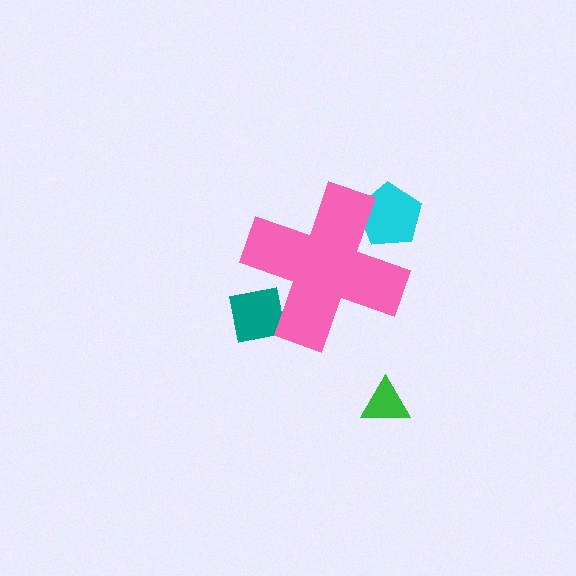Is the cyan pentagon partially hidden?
Yes, the cyan pentagon is partially hidden behind the pink cross.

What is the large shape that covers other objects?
A pink cross.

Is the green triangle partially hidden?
No, the green triangle is fully visible.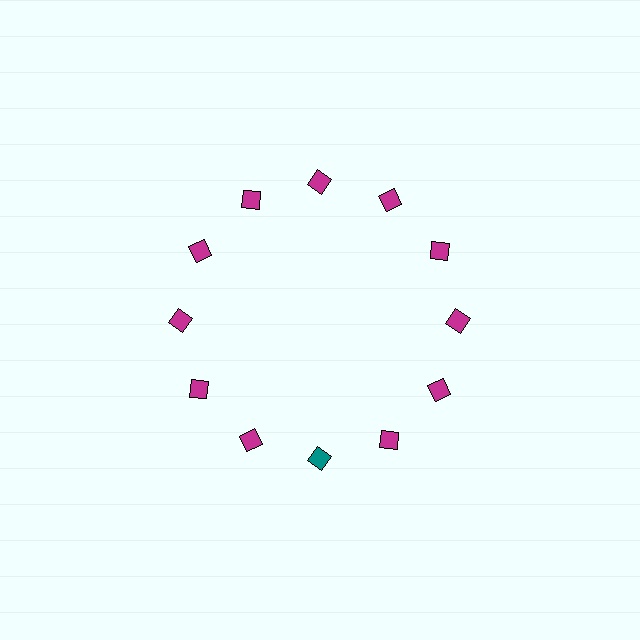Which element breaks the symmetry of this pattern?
The teal diamond at roughly the 6 o'clock position breaks the symmetry. All other shapes are magenta diamonds.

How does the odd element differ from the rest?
It has a different color: teal instead of magenta.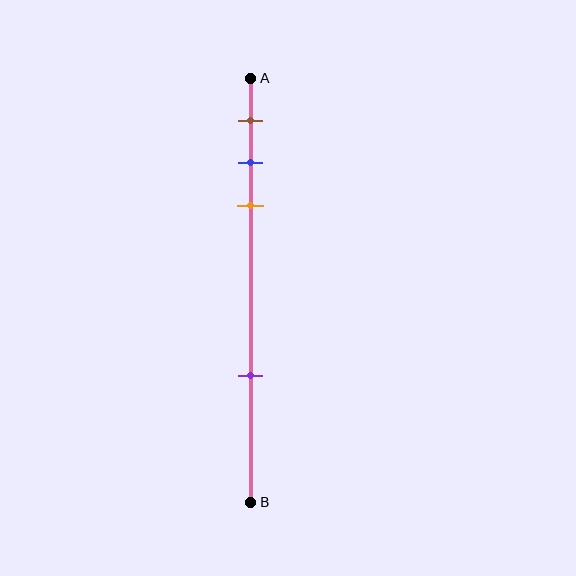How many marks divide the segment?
There are 4 marks dividing the segment.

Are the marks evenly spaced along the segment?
No, the marks are not evenly spaced.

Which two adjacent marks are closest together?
The blue and orange marks are the closest adjacent pair.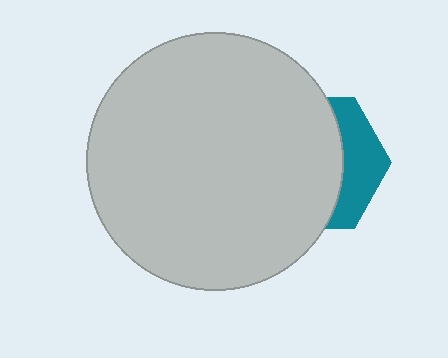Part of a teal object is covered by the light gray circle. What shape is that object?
It is a hexagon.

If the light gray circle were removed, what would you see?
You would see the complete teal hexagon.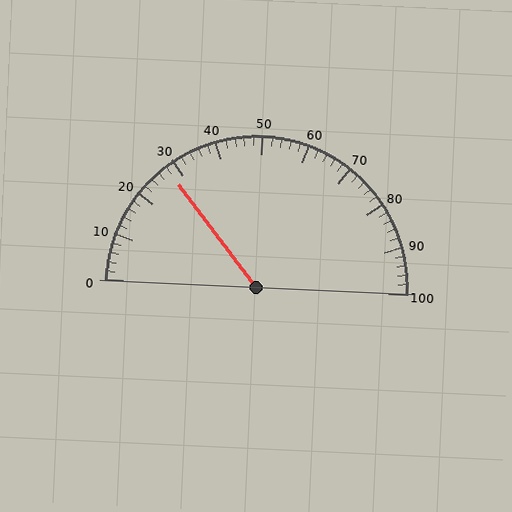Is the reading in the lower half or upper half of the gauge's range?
The reading is in the lower half of the range (0 to 100).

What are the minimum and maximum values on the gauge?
The gauge ranges from 0 to 100.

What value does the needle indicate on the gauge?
The needle indicates approximately 28.